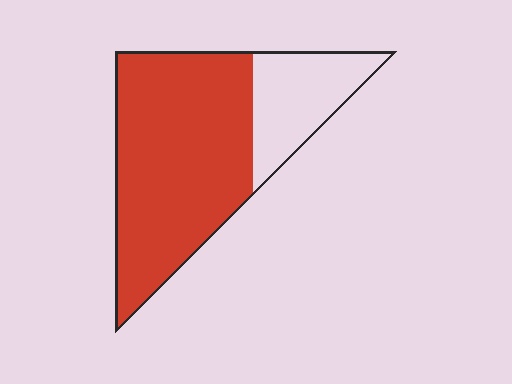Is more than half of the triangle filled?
Yes.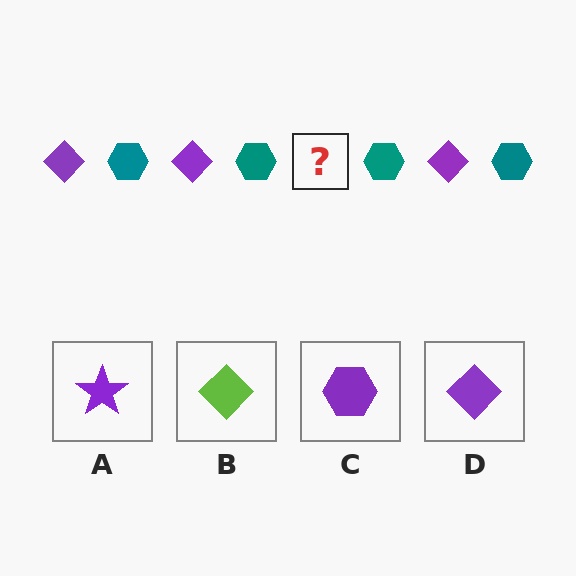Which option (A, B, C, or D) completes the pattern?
D.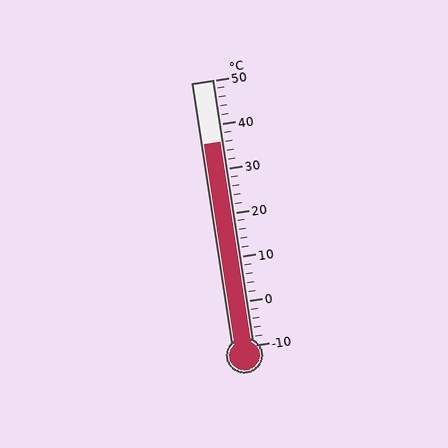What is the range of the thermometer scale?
The thermometer scale ranges from -10°C to 50°C.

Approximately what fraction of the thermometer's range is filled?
The thermometer is filled to approximately 75% of its range.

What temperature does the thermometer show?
The thermometer shows approximately 36°C.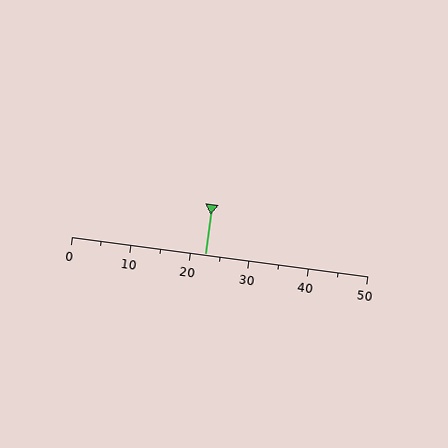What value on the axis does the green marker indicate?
The marker indicates approximately 22.5.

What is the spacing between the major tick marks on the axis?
The major ticks are spaced 10 apart.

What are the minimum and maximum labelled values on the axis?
The axis runs from 0 to 50.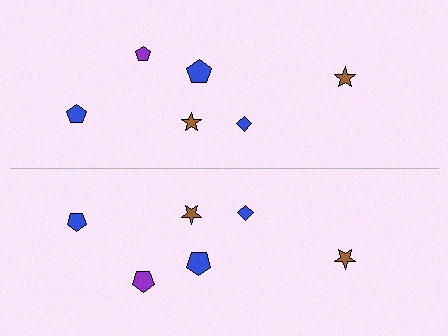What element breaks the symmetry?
The purple pentagon on the bottom side has a different size than its mirror counterpart.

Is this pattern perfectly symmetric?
No, the pattern is not perfectly symmetric. The purple pentagon on the bottom side has a different size than its mirror counterpart.